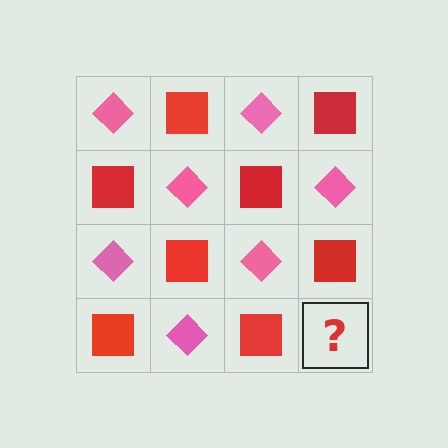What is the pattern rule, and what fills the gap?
The rule is that it alternates pink diamond and red square in a checkerboard pattern. The gap should be filled with a pink diamond.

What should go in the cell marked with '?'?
The missing cell should contain a pink diamond.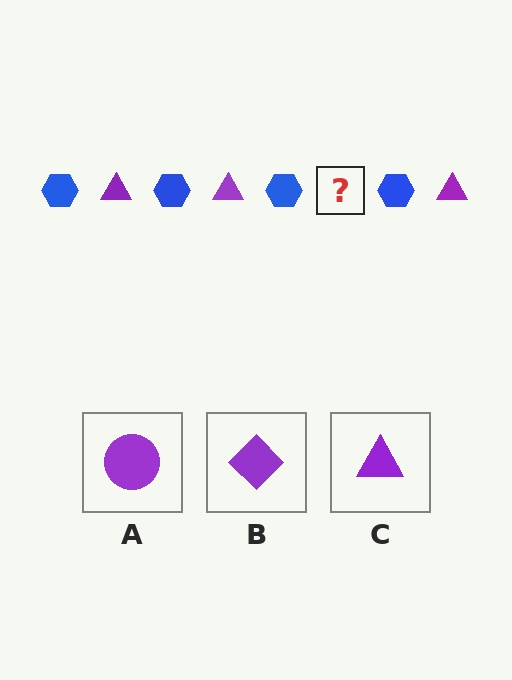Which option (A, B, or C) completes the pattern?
C.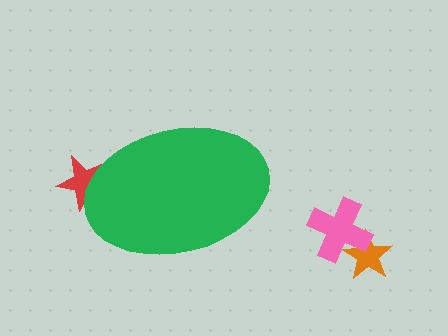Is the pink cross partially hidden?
No, the pink cross is fully visible.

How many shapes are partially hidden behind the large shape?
1 shape is partially hidden.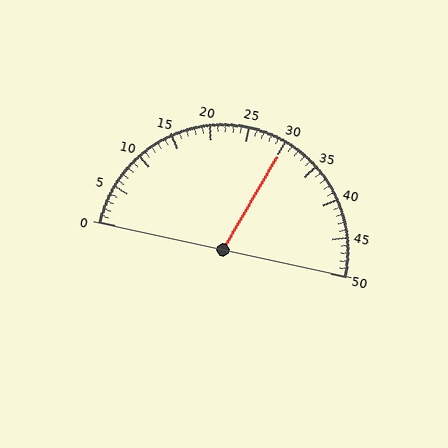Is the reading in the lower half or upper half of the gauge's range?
The reading is in the upper half of the range (0 to 50).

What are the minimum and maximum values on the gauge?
The gauge ranges from 0 to 50.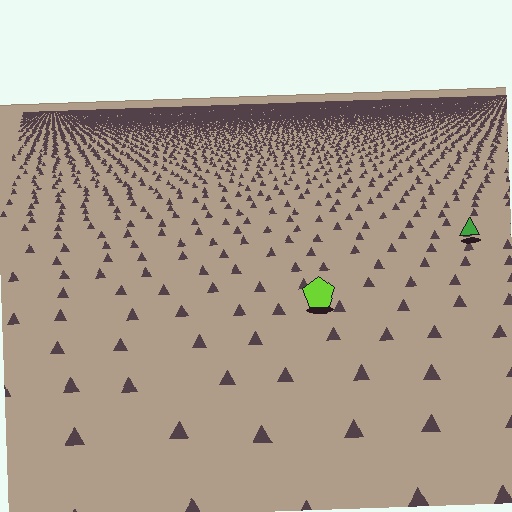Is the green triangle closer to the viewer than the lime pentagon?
No. The lime pentagon is closer — you can tell from the texture gradient: the ground texture is coarser near it.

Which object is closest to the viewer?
The lime pentagon is closest. The texture marks near it are larger and more spread out.